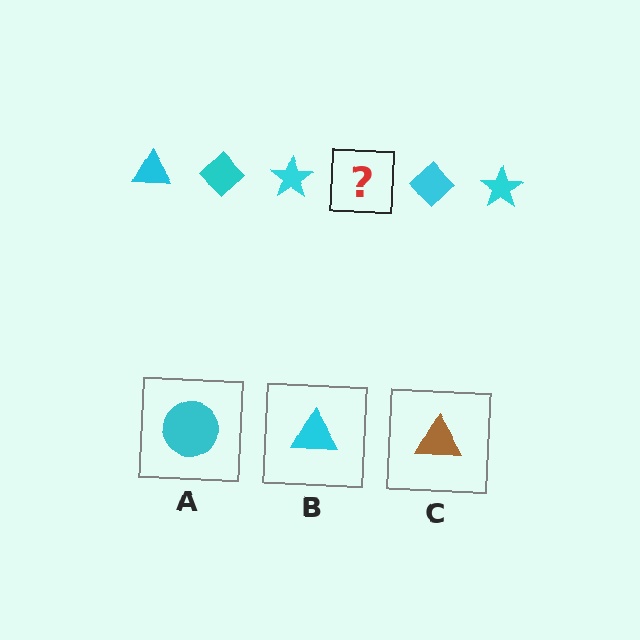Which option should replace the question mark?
Option B.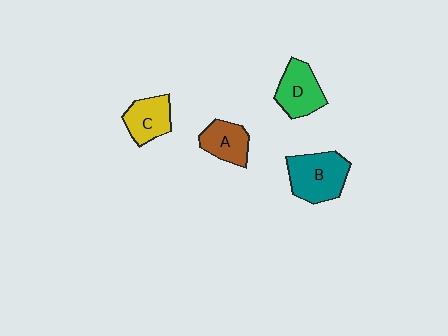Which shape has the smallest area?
Shape A (brown).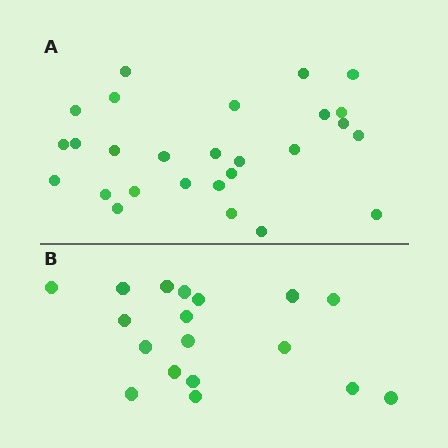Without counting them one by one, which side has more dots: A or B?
Region A (the top region) has more dots.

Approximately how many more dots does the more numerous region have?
Region A has roughly 8 or so more dots than region B.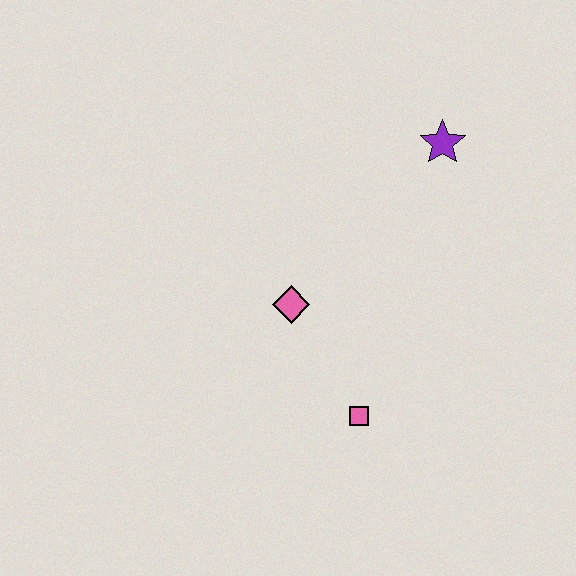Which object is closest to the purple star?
The pink diamond is closest to the purple star.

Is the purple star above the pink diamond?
Yes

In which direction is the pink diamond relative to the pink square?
The pink diamond is above the pink square.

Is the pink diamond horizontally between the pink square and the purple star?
No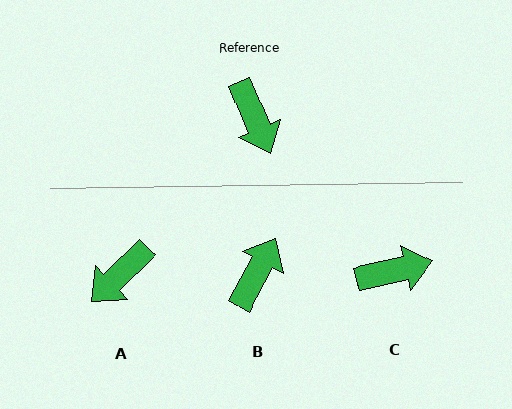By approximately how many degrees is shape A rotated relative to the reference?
Approximately 68 degrees clockwise.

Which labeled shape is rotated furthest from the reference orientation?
B, about 129 degrees away.